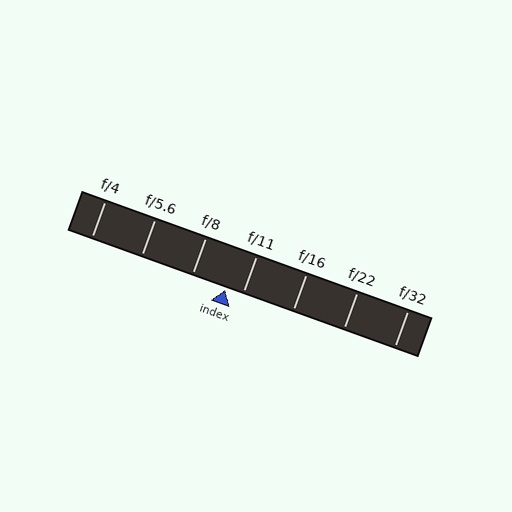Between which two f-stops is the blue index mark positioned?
The index mark is between f/8 and f/11.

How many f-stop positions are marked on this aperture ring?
There are 7 f-stop positions marked.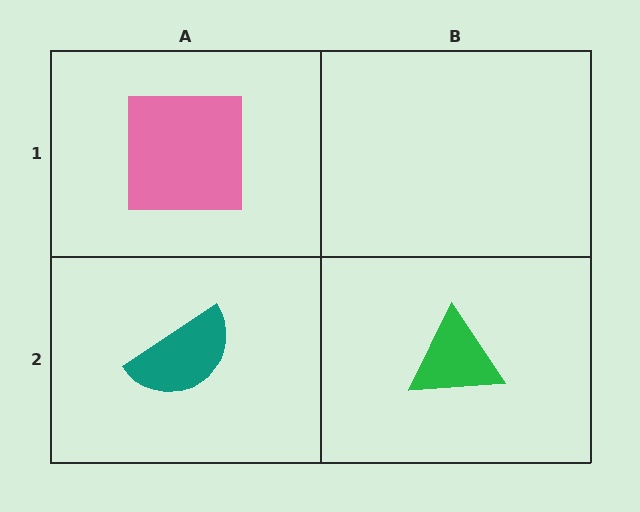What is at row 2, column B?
A green triangle.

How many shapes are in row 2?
2 shapes.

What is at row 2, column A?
A teal semicircle.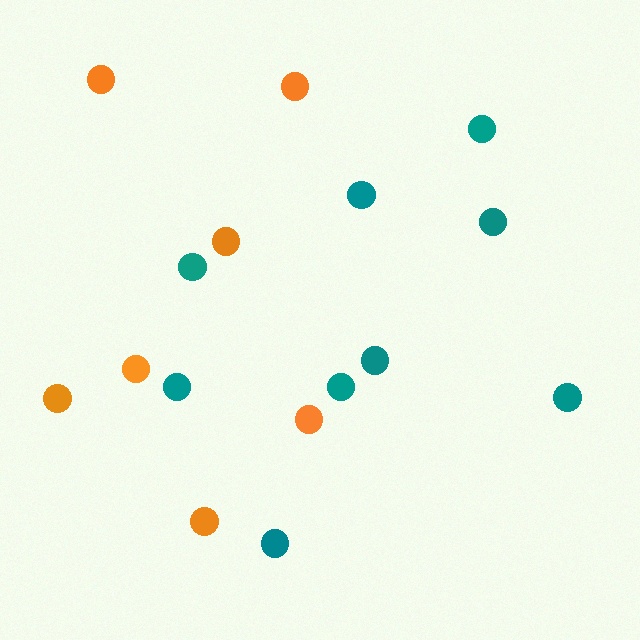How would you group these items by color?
There are 2 groups: one group of orange circles (7) and one group of teal circles (9).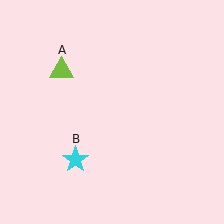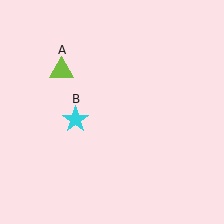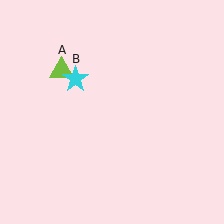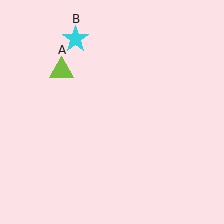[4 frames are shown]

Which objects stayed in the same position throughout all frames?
Lime triangle (object A) remained stationary.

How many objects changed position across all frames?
1 object changed position: cyan star (object B).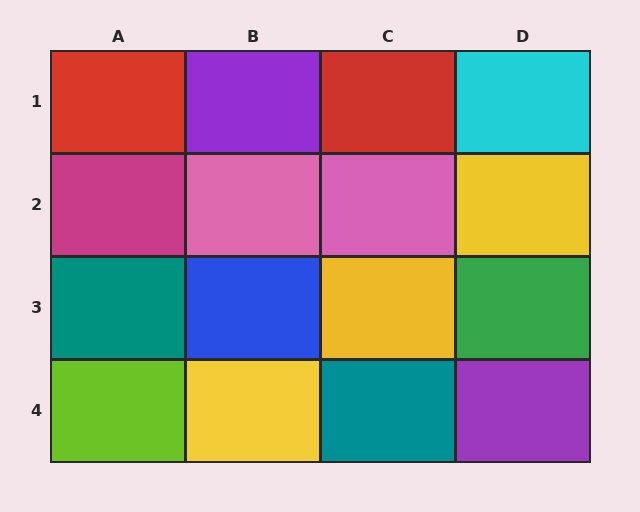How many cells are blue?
1 cell is blue.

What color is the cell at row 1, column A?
Red.